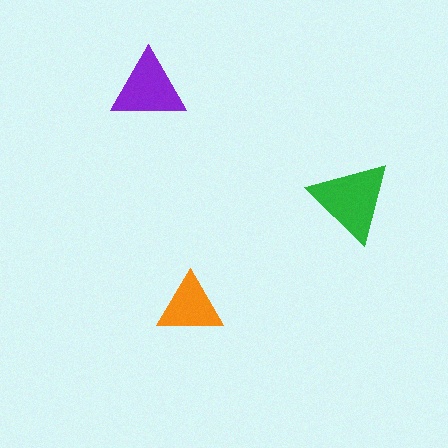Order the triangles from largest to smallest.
the green one, the purple one, the orange one.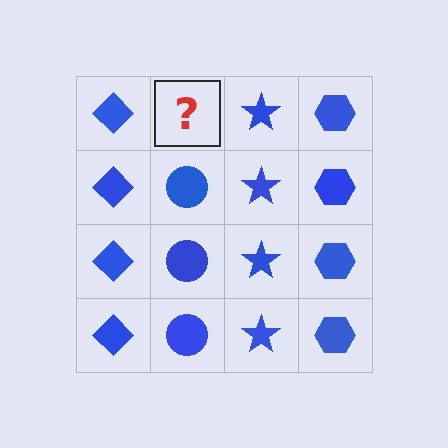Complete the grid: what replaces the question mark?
The question mark should be replaced with a blue circle.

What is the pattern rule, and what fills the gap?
The rule is that each column has a consistent shape. The gap should be filled with a blue circle.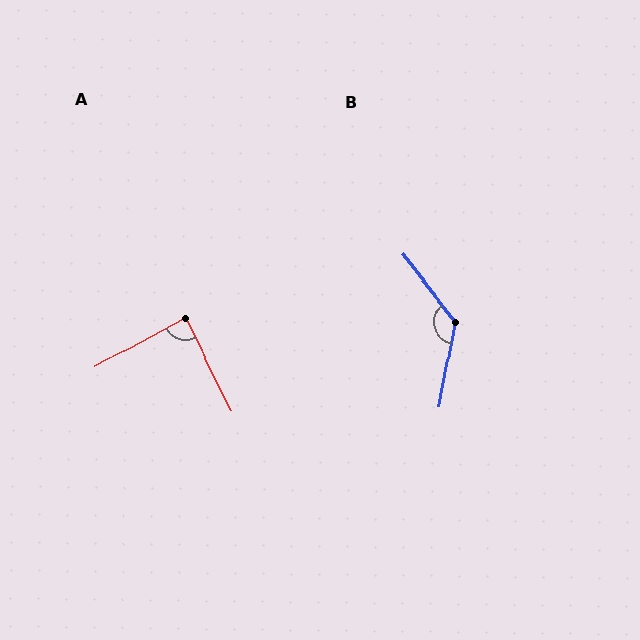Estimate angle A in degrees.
Approximately 88 degrees.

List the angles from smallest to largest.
A (88°), B (131°).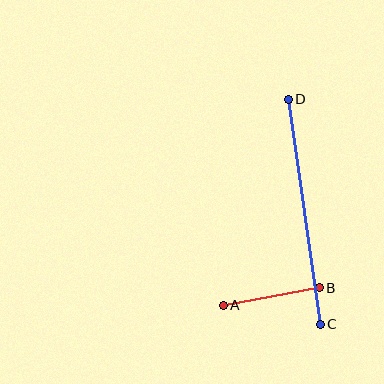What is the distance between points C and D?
The distance is approximately 227 pixels.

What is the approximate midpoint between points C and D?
The midpoint is at approximately (304, 212) pixels.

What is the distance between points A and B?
The distance is approximately 98 pixels.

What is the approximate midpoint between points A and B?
The midpoint is at approximately (271, 296) pixels.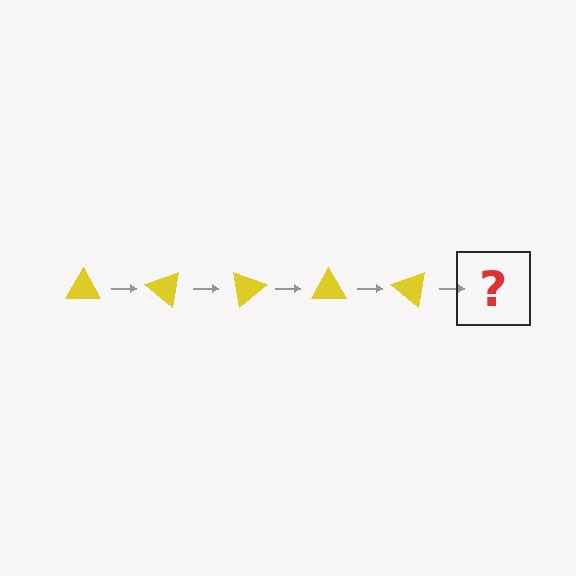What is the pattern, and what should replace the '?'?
The pattern is that the triangle rotates 40 degrees each step. The '?' should be a yellow triangle rotated 200 degrees.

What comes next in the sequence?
The next element should be a yellow triangle rotated 200 degrees.